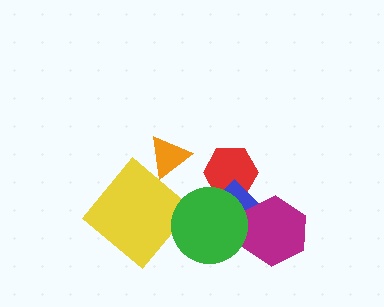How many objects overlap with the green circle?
3 objects overlap with the green circle.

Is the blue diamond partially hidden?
Yes, it is partially covered by another shape.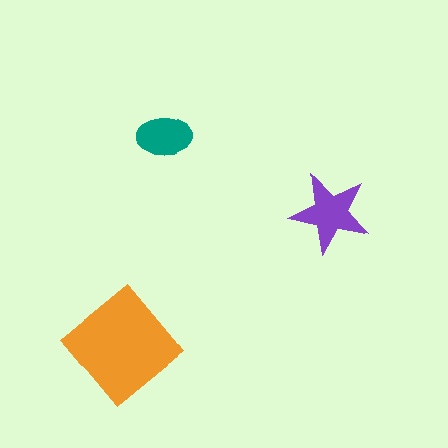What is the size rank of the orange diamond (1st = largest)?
1st.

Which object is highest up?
The teal ellipse is topmost.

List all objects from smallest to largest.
The teal ellipse, the purple star, the orange diamond.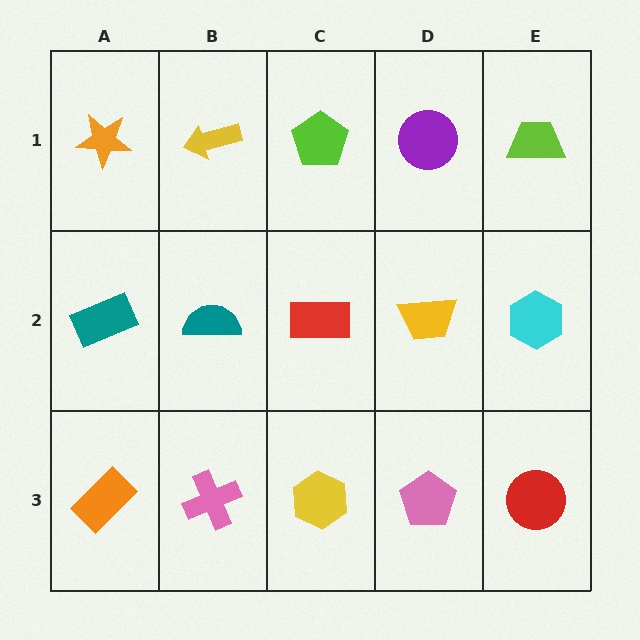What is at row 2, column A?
A teal rectangle.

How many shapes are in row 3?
5 shapes.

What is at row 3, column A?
An orange rectangle.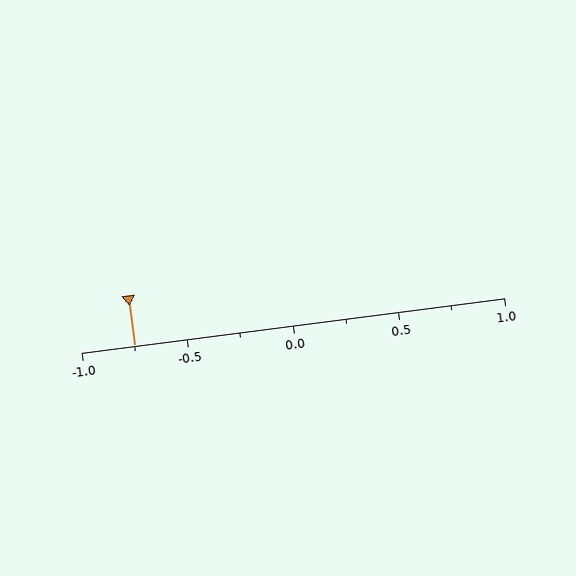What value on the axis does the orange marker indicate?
The marker indicates approximately -0.75.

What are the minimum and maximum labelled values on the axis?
The axis runs from -1.0 to 1.0.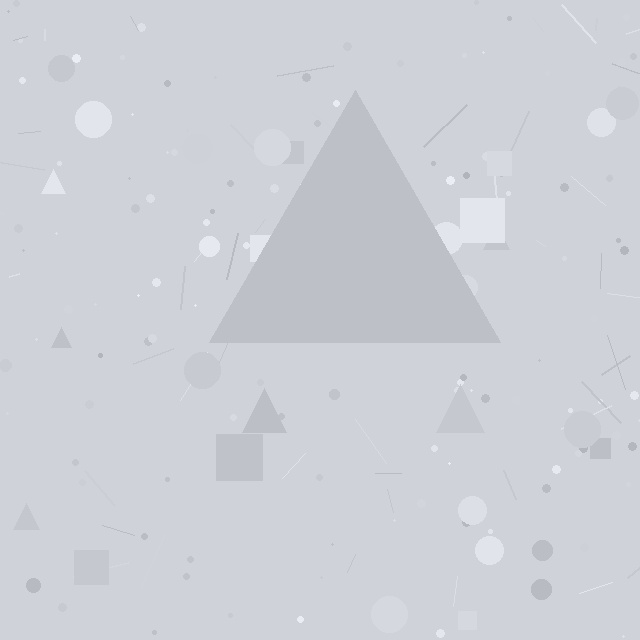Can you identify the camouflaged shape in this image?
The camouflaged shape is a triangle.